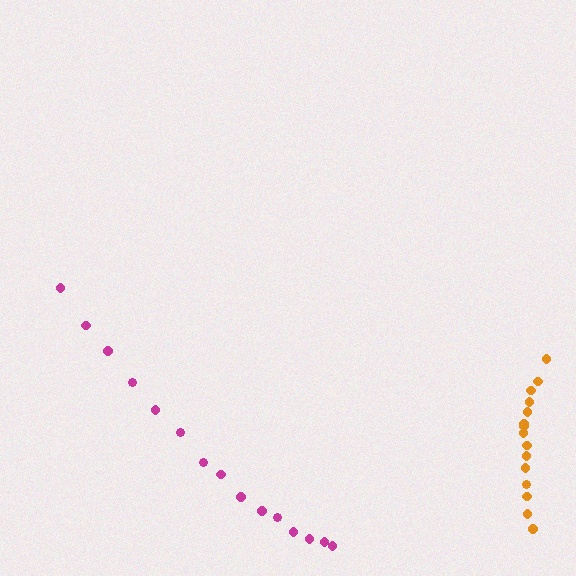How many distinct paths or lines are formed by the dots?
There are 2 distinct paths.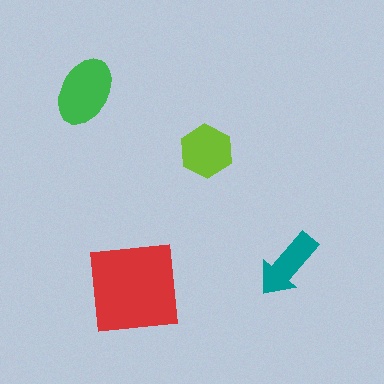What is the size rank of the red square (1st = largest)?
1st.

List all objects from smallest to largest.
The teal arrow, the lime hexagon, the green ellipse, the red square.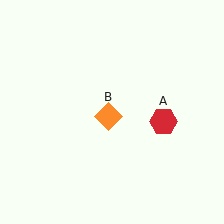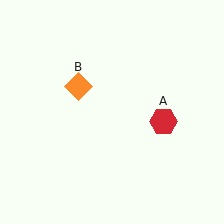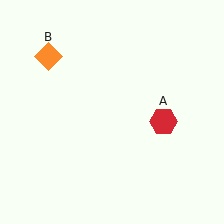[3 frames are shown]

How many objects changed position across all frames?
1 object changed position: orange diamond (object B).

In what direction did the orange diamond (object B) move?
The orange diamond (object B) moved up and to the left.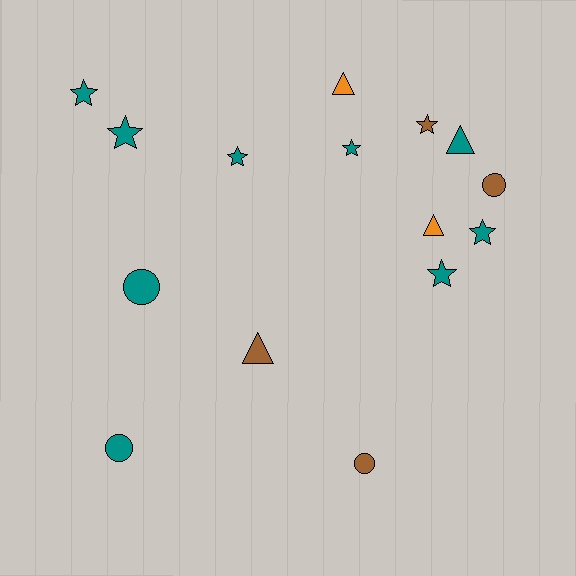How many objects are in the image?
There are 15 objects.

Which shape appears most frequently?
Star, with 7 objects.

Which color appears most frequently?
Teal, with 9 objects.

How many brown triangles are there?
There is 1 brown triangle.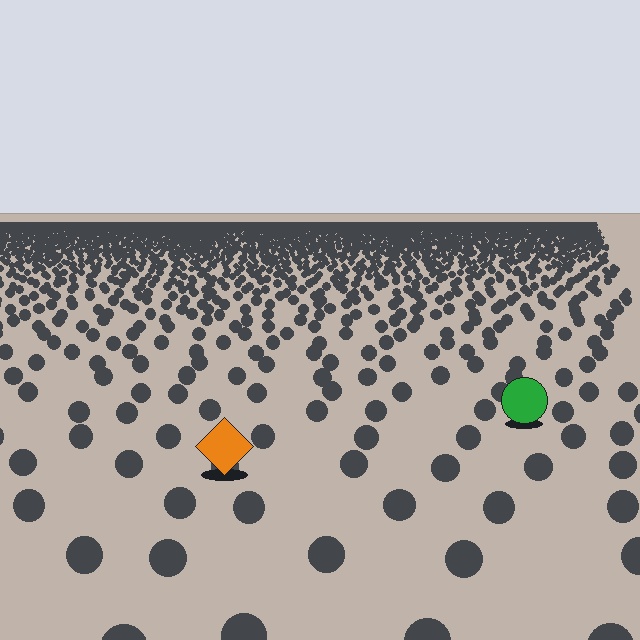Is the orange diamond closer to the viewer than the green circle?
Yes. The orange diamond is closer — you can tell from the texture gradient: the ground texture is coarser near it.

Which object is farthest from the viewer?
The green circle is farthest from the viewer. It appears smaller and the ground texture around it is denser.